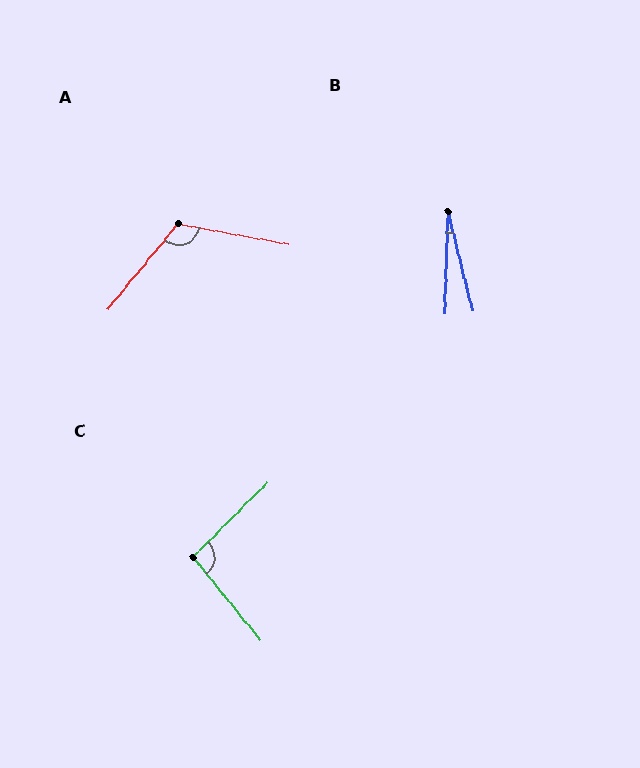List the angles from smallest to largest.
B (15°), C (95°), A (119°).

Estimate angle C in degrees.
Approximately 95 degrees.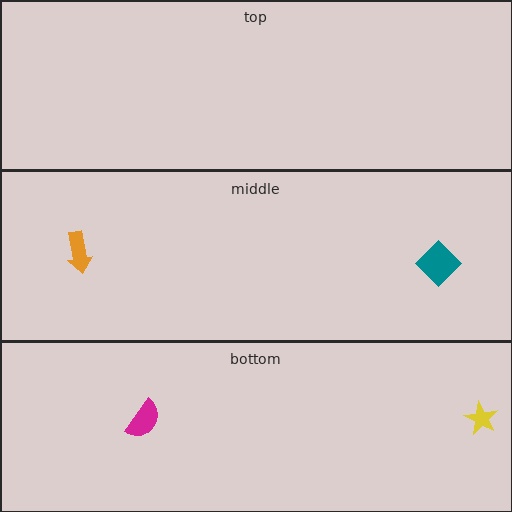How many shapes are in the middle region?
2.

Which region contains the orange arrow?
The middle region.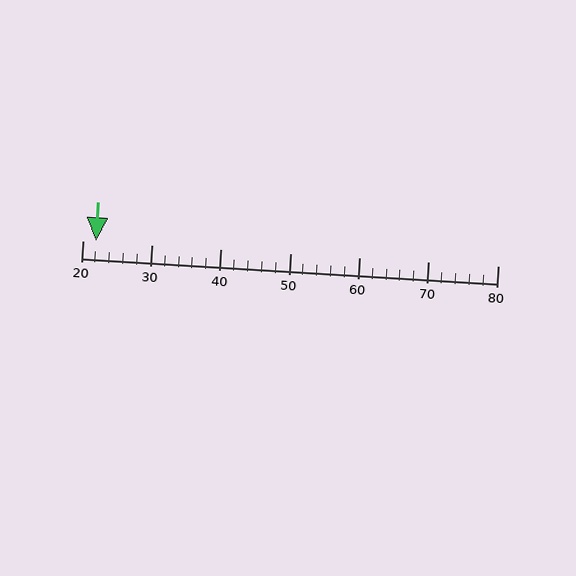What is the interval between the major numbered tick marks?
The major tick marks are spaced 10 units apart.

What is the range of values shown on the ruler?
The ruler shows values from 20 to 80.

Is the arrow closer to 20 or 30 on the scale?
The arrow is closer to 20.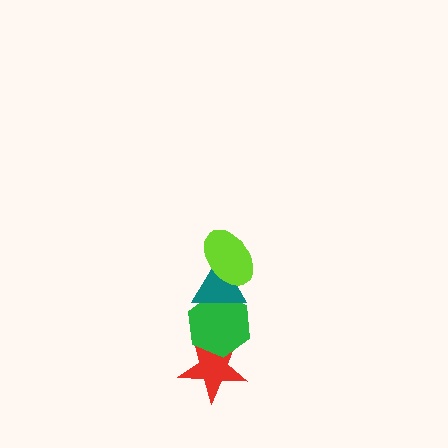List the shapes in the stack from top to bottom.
From top to bottom: the lime ellipse, the teal triangle, the green hexagon, the red star.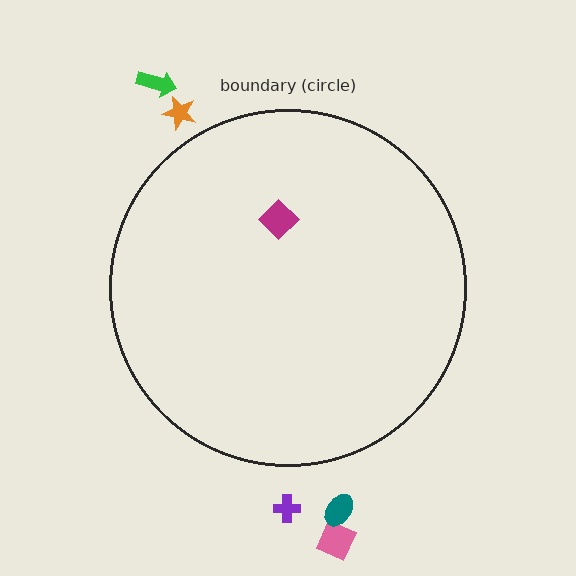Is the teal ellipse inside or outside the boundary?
Outside.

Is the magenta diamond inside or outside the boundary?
Inside.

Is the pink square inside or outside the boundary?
Outside.